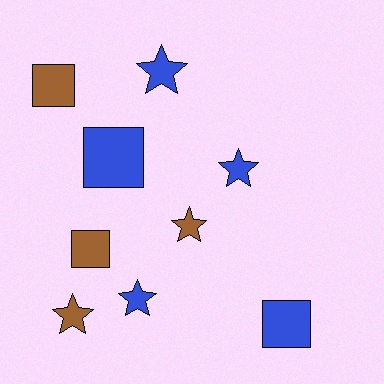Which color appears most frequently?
Blue, with 5 objects.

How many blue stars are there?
There are 3 blue stars.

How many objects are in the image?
There are 9 objects.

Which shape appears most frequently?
Star, with 5 objects.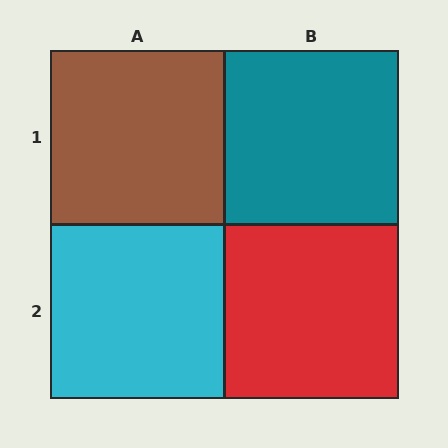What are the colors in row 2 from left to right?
Cyan, red.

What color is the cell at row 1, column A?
Brown.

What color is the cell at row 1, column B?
Teal.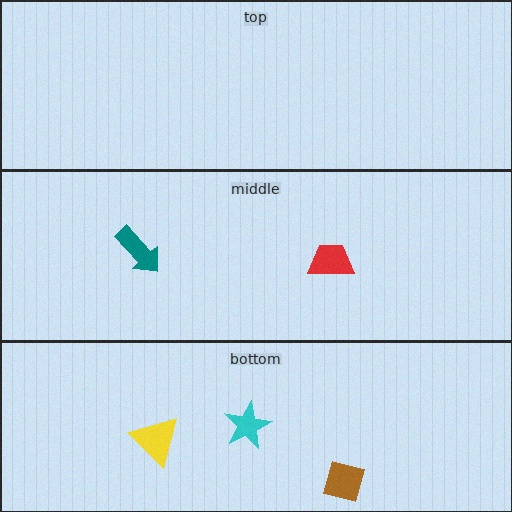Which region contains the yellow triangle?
The bottom region.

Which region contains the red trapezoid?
The middle region.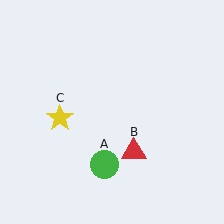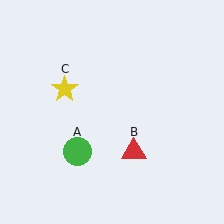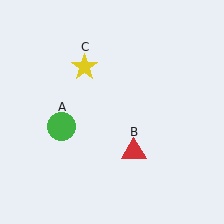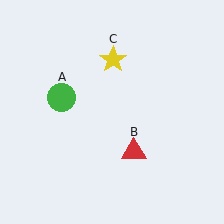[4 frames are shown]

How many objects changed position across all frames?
2 objects changed position: green circle (object A), yellow star (object C).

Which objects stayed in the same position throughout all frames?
Red triangle (object B) remained stationary.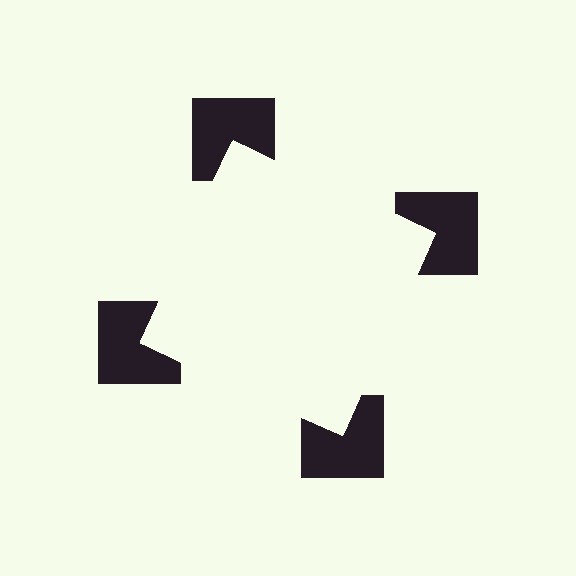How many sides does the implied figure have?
4 sides.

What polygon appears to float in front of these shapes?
An illusory square — its edges are inferred from the aligned wedge cuts in the notched squares, not physically drawn.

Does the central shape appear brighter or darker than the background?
It typically appears slightly brighter than the background, even though no actual brightness change is drawn.